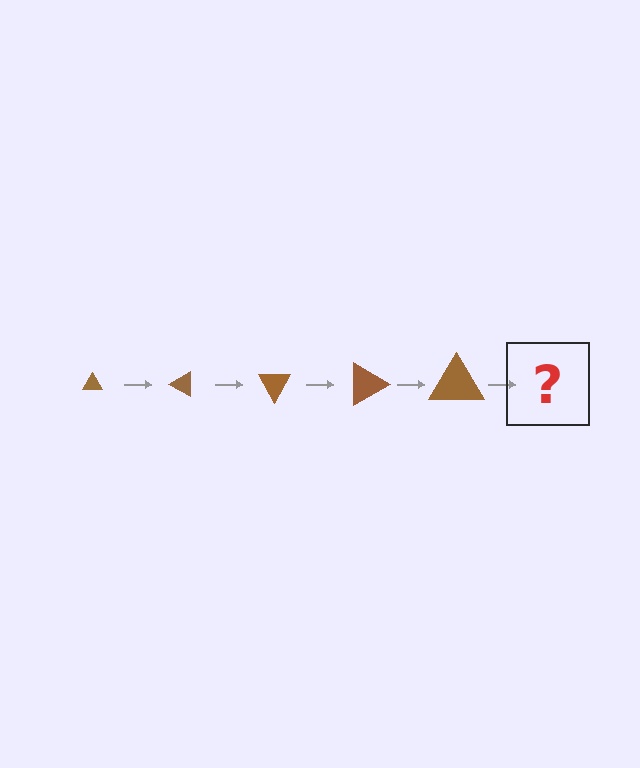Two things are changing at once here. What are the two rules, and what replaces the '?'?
The two rules are that the triangle grows larger each step and it rotates 30 degrees each step. The '?' should be a triangle, larger than the previous one and rotated 150 degrees from the start.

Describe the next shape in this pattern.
It should be a triangle, larger than the previous one and rotated 150 degrees from the start.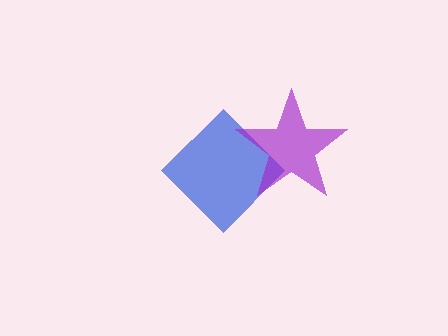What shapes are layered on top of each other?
The layered shapes are: a blue diamond, a purple star.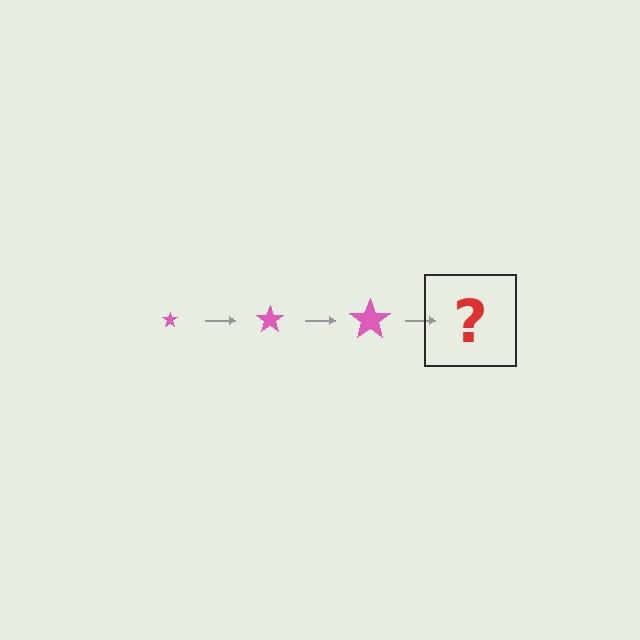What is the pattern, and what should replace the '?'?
The pattern is that the star gets progressively larger each step. The '?' should be a pink star, larger than the previous one.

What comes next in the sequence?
The next element should be a pink star, larger than the previous one.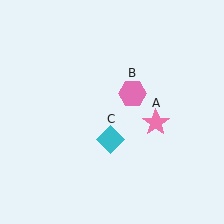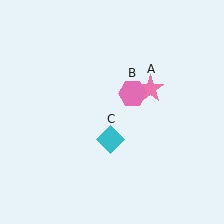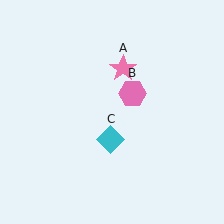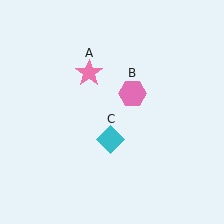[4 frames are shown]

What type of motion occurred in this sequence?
The pink star (object A) rotated counterclockwise around the center of the scene.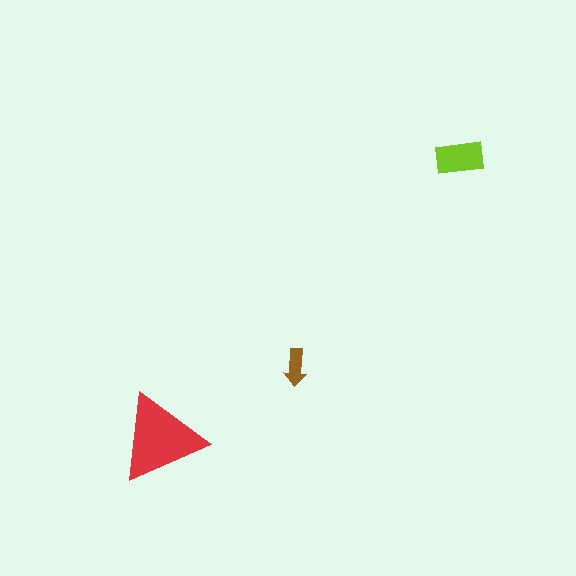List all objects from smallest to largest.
The brown arrow, the lime rectangle, the red triangle.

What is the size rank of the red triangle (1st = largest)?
1st.